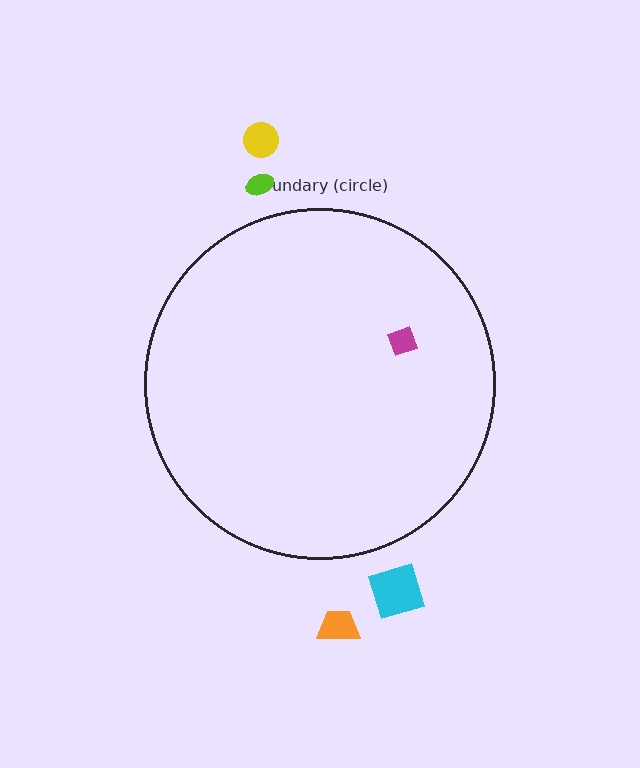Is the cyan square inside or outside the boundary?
Outside.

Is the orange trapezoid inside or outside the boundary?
Outside.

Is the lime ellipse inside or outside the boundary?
Outside.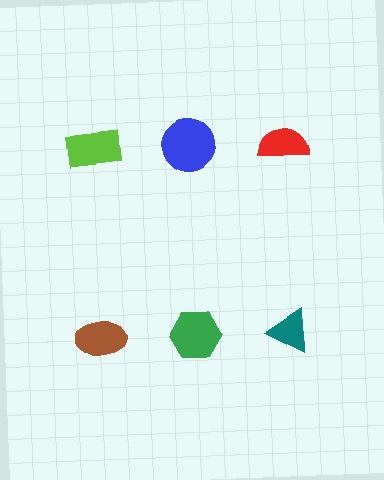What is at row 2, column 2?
A green hexagon.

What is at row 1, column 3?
A red semicircle.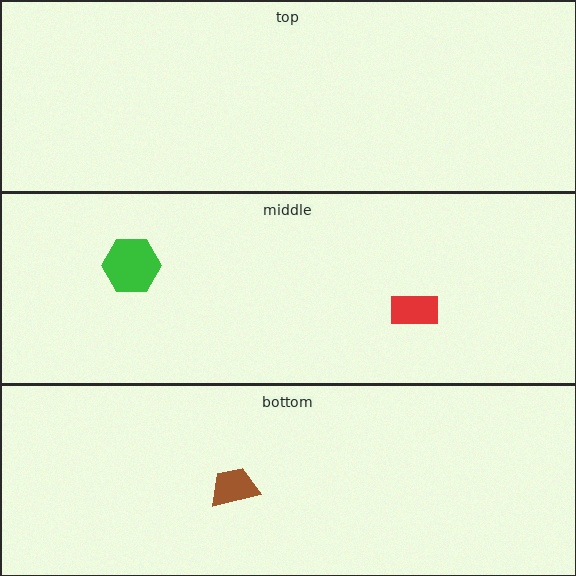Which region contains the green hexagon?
The middle region.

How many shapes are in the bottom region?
1.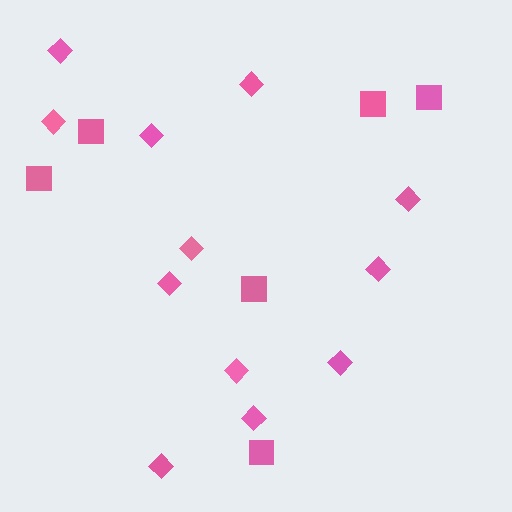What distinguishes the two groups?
There are 2 groups: one group of squares (6) and one group of diamonds (12).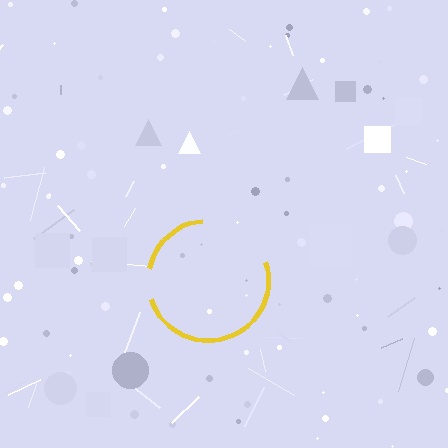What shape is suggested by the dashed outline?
The dashed outline suggests a circle.